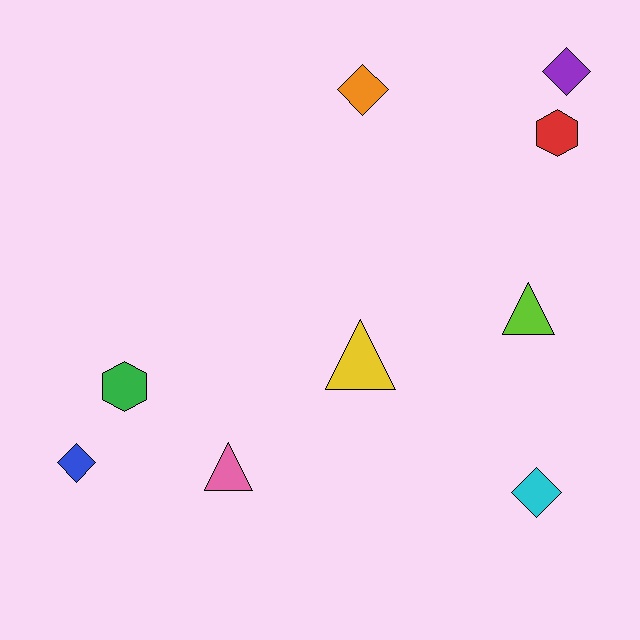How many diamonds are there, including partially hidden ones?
There are 4 diamonds.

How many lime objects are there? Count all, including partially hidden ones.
There is 1 lime object.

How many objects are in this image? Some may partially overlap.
There are 9 objects.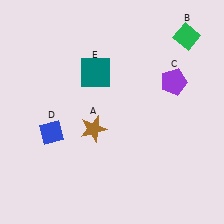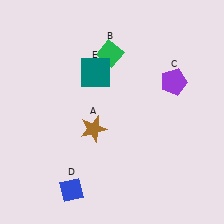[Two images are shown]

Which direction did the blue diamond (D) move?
The blue diamond (D) moved down.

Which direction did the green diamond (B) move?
The green diamond (B) moved left.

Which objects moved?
The objects that moved are: the green diamond (B), the blue diamond (D).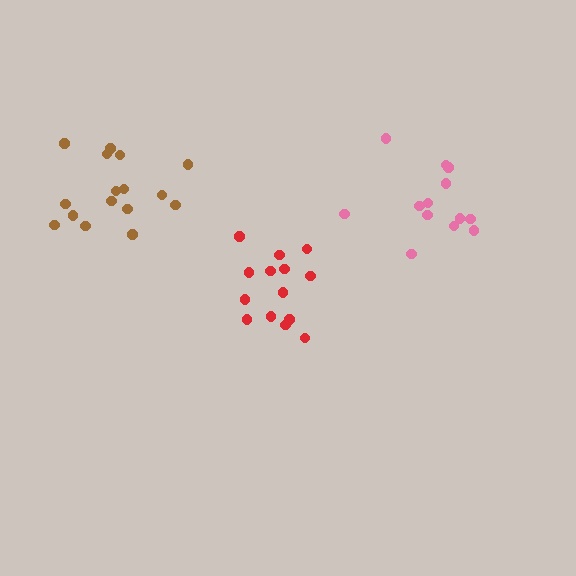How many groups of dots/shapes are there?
There are 3 groups.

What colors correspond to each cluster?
The clusters are colored: red, pink, brown.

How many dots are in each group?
Group 1: 14 dots, Group 2: 13 dots, Group 3: 16 dots (43 total).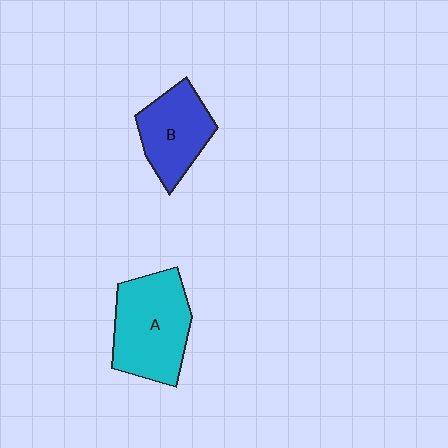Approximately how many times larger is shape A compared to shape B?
Approximately 1.4 times.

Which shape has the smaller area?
Shape B (blue).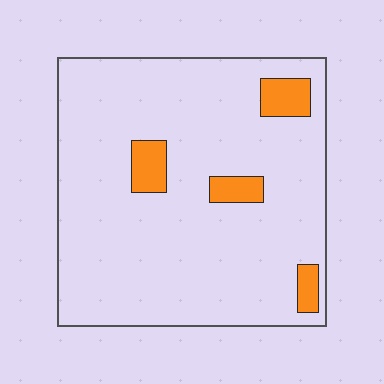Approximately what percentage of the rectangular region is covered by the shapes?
Approximately 10%.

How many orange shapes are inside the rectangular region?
4.